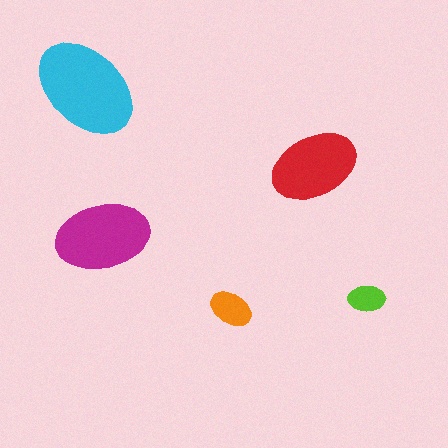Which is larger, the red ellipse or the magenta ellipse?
The magenta one.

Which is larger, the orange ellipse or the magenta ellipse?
The magenta one.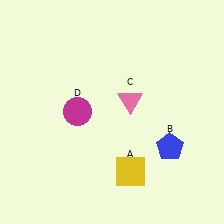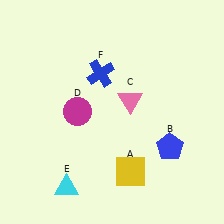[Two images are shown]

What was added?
A cyan triangle (E), a blue cross (F) were added in Image 2.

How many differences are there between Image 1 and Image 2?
There are 2 differences between the two images.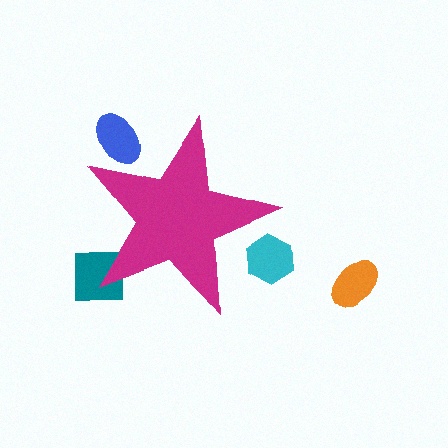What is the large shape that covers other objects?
A magenta star.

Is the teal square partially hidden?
Yes, the teal square is partially hidden behind the magenta star.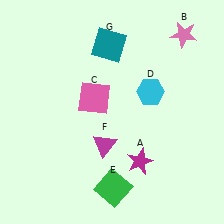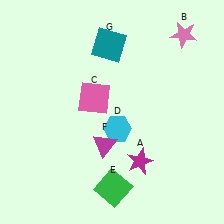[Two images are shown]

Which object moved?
The cyan hexagon (D) moved down.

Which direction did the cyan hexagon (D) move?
The cyan hexagon (D) moved down.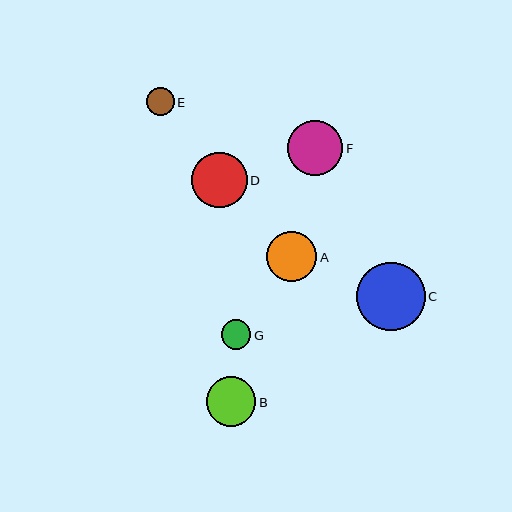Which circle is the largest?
Circle C is the largest with a size of approximately 69 pixels.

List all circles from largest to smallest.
From largest to smallest: C, F, D, A, B, G, E.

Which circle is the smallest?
Circle E is the smallest with a size of approximately 28 pixels.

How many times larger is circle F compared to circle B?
Circle F is approximately 1.1 times the size of circle B.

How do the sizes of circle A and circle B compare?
Circle A and circle B are approximately the same size.